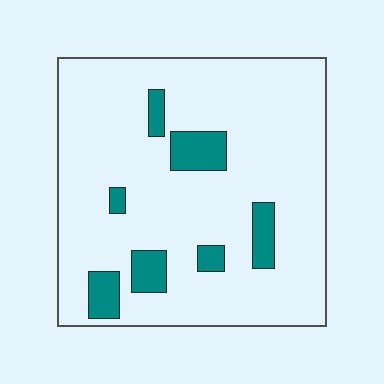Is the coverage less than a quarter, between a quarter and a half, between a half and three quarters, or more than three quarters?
Less than a quarter.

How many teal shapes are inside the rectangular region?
7.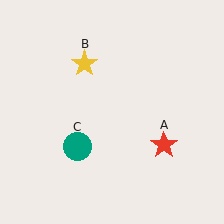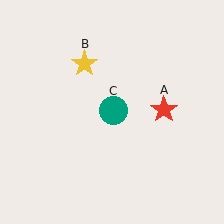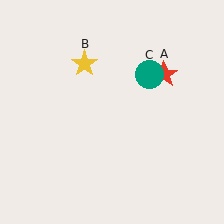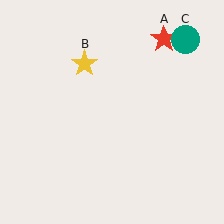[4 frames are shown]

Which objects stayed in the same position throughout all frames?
Yellow star (object B) remained stationary.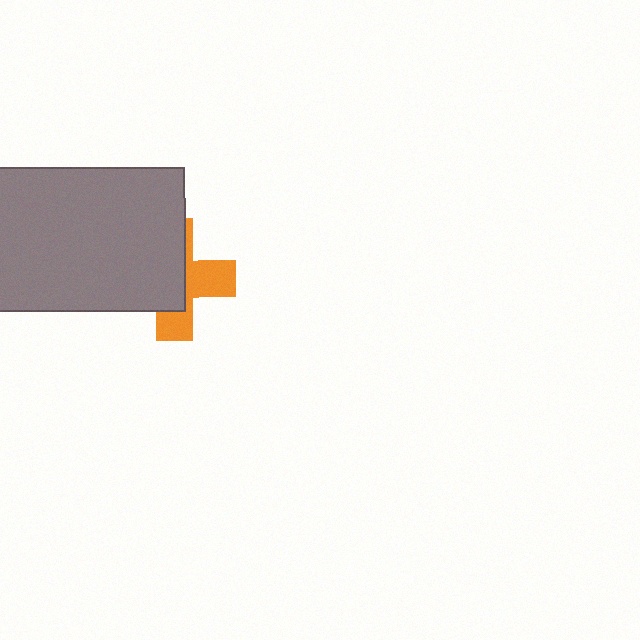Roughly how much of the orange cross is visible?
A small part of it is visible (roughly 44%).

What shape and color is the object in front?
The object in front is a gray rectangle.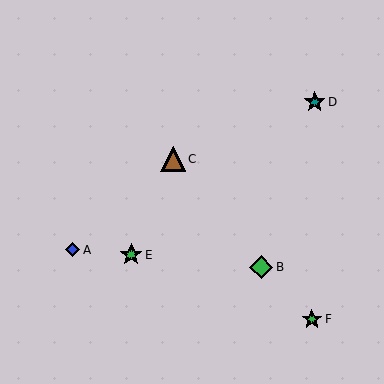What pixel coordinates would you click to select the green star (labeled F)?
Click at (312, 319) to select the green star F.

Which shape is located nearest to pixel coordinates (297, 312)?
The green star (labeled F) at (312, 319) is nearest to that location.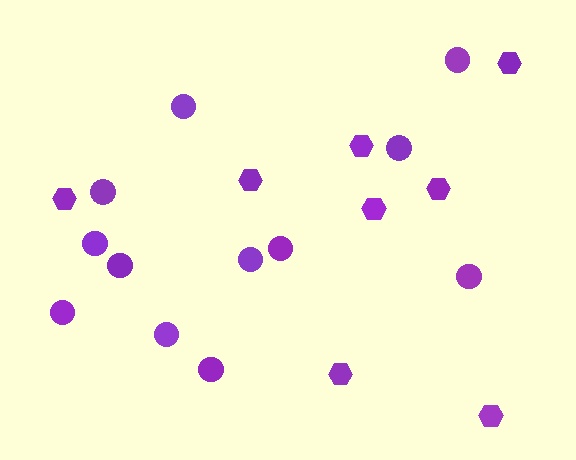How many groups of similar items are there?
There are 2 groups: one group of circles (12) and one group of hexagons (8).